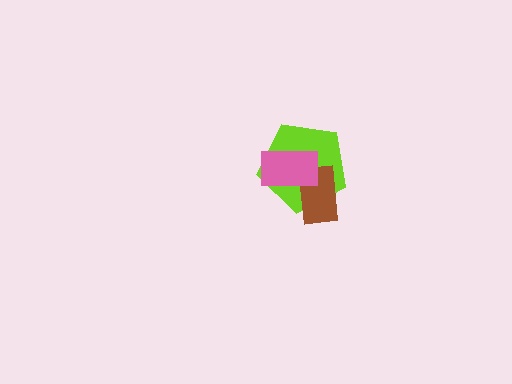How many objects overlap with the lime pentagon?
2 objects overlap with the lime pentagon.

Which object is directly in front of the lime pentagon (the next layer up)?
The brown rectangle is directly in front of the lime pentagon.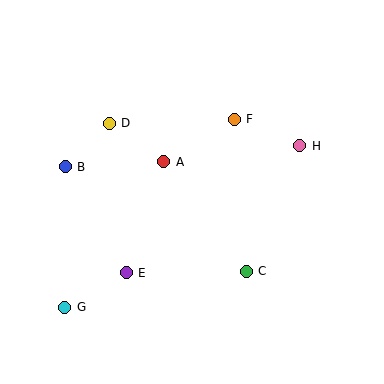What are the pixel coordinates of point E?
Point E is at (126, 273).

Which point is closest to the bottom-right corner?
Point C is closest to the bottom-right corner.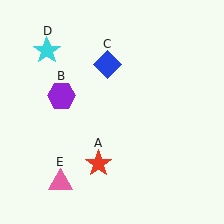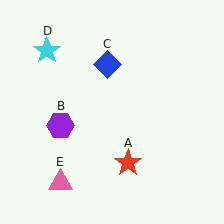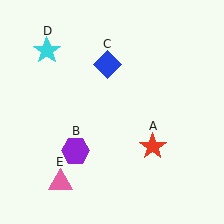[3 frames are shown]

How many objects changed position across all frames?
2 objects changed position: red star (object A), purple hexagon (object B).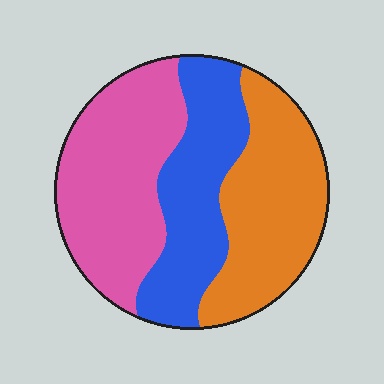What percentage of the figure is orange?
Orange covers roughly 35% of the figure.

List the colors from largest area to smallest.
From largest to smallest: pink, orange, blue.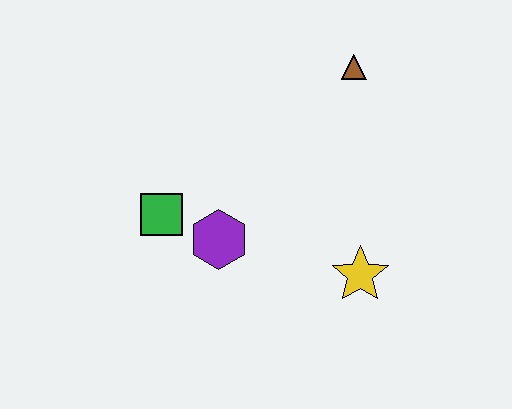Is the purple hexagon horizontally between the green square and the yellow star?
Yes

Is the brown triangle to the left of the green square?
No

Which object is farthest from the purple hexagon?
The brown triangle is farthest from the purple hexagon.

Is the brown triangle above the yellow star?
Yes